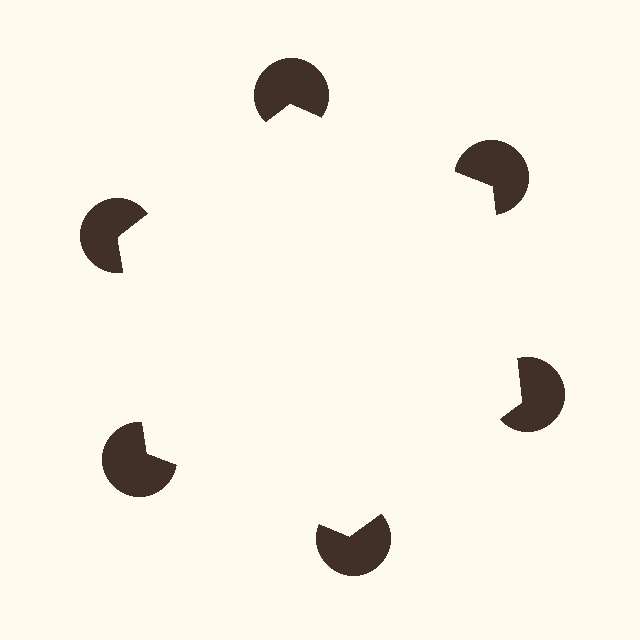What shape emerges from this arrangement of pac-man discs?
An illusory hexagon — its edges are inferred from the aligned wedge cuts in the pac-man discs, not physically drawn.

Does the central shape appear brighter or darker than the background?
It typically appears slightly brighter than the background, even though no actual brightness change is drawn.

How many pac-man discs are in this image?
There are 6 — one at each vertex of the illusory hexagon.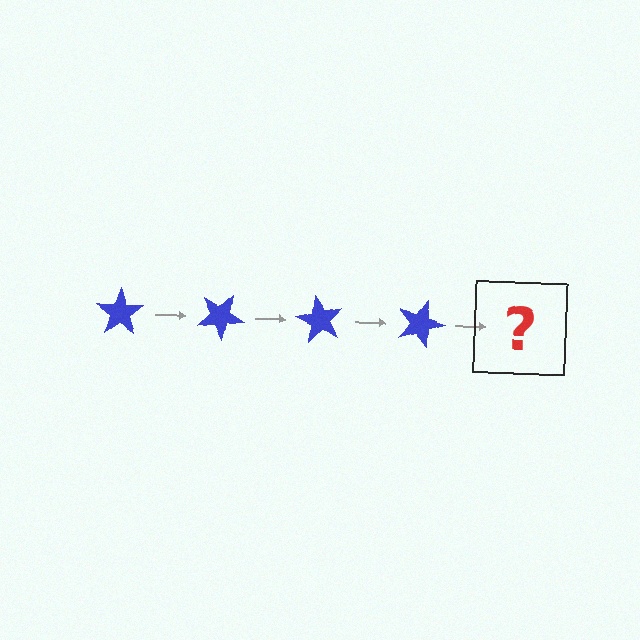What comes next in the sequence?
The next element should be a blue star rotated 120 degrees.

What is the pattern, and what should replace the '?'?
The pattern is that the star rotates 30 degrees each step. The '?' should be a blue star rotated 120 degrees.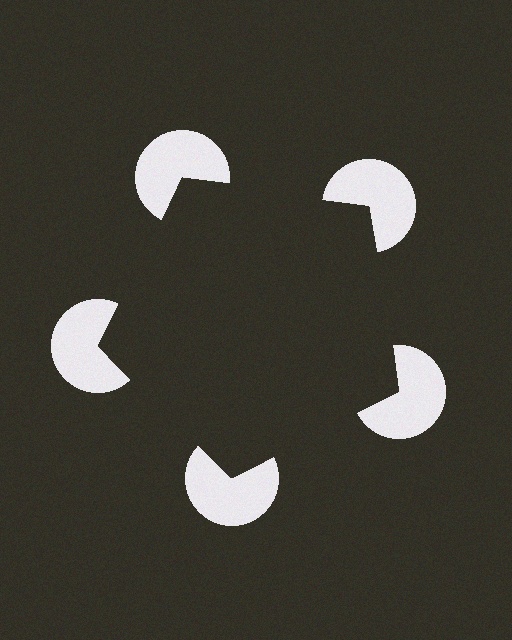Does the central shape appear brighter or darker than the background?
It typically appears slightly darker than the background, even though no actual brightness change is drawn.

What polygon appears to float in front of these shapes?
An illusory pentagon — its edges are inferred from the aligned wedge cuts in the pac-man discs, not physically drawn.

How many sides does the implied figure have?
5 sides.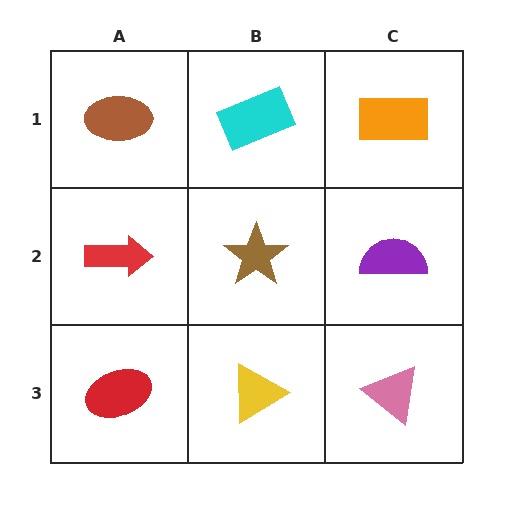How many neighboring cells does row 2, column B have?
4.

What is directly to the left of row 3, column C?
A yellow triangle.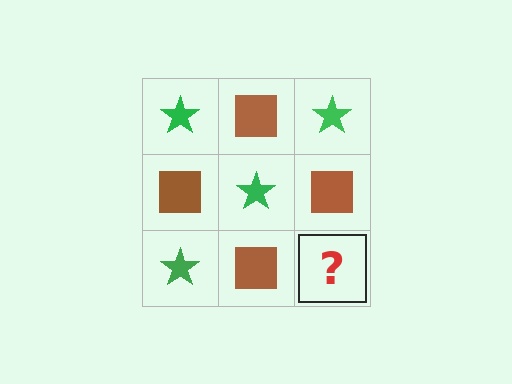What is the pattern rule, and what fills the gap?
The rule is that it alternates green star and brown square in a checkerboard pattern. The gap should be filled with a green star.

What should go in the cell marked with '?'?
The missing cell should contain a green star.